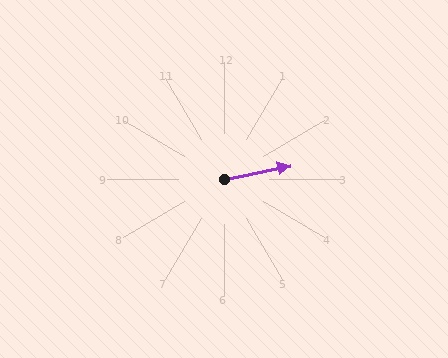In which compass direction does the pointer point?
East.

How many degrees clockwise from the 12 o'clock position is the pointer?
Approximately 78 degrees.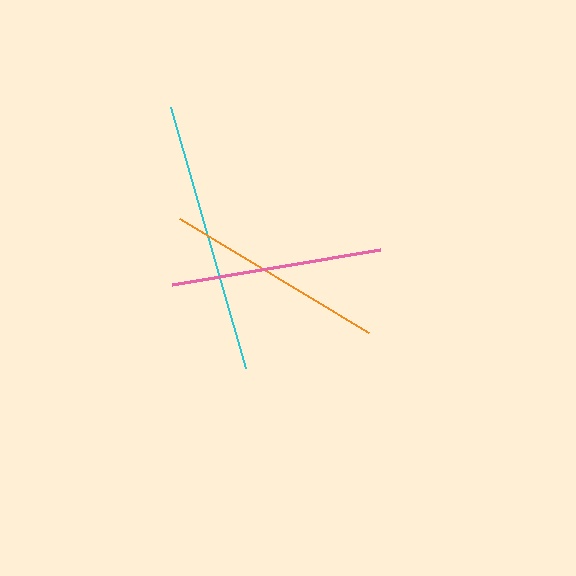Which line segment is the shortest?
The pink line is the shortest at approximately 211 pixels.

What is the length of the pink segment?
The pink segment is approximately 211 pixels long.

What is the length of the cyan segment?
The cyan segment is approximately 272 pixels long.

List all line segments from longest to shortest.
From longest to shortest: cyan, orange, pink.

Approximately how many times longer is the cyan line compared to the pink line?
The cyan line is approximately 1.3 times the length of the pink line.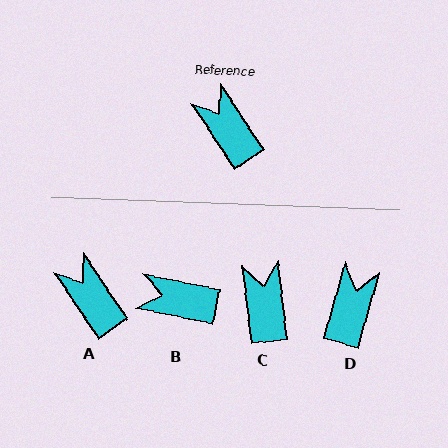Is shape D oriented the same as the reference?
No, it is off by about 50 degrees.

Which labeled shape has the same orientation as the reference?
A.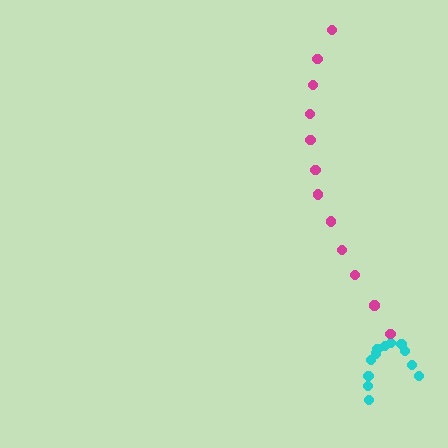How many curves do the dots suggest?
There are 2 distinct paths.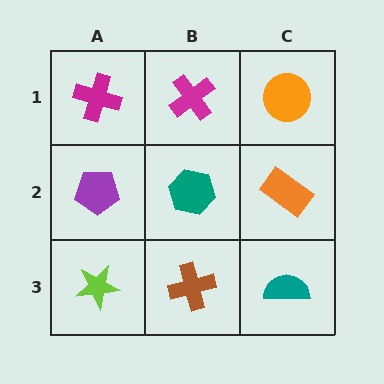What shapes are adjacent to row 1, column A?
A purple pentagon (row 2, column A), a magenta cross (row 1, column B).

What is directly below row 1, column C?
An orange rectangle.